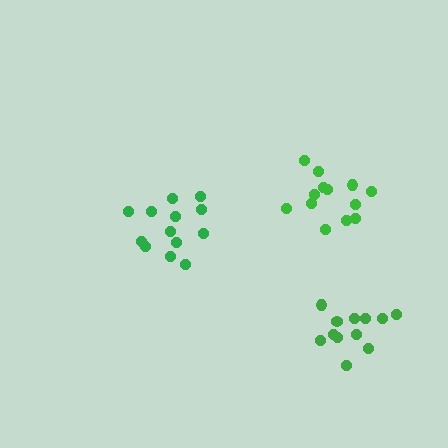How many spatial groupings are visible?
There are 3 spatial groupings.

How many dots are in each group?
Group 1: 13 dots, Group 2: 12 dots, Group 3: 13 dots (38 total).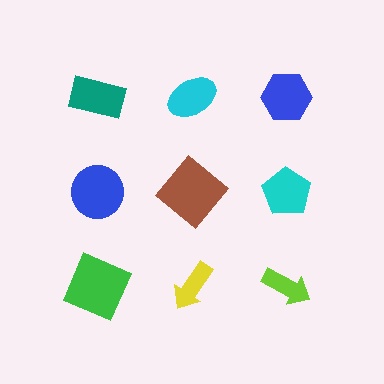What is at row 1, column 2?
A cyan ellipse.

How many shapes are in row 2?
3 shapes.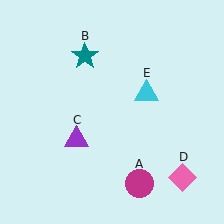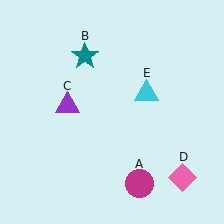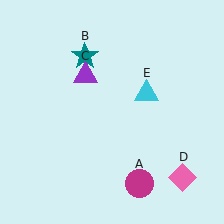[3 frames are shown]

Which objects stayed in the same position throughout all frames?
Magenta circle (object A) and teal star (object B) and pink diamond (object D) and cyan triangle (object E) remained stationary.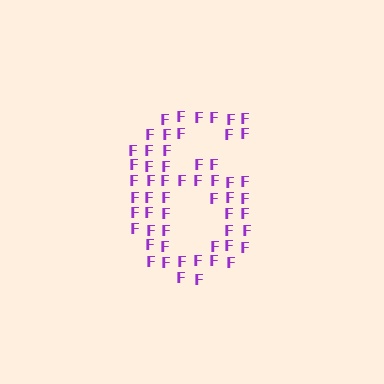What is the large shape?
The large shape is the digit 6.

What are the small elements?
The small elements are letter F's.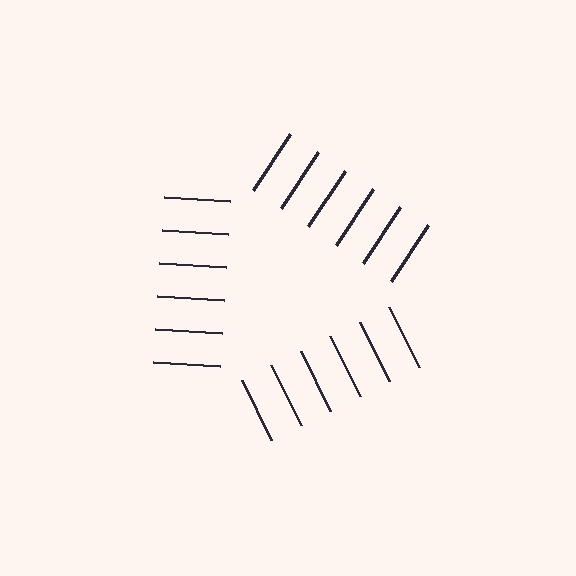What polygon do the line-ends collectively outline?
An illusory triangle — the line segments terminate on its edges but no continuous stroke is drawn.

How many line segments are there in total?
18 — 6 along each of the 3 edges.